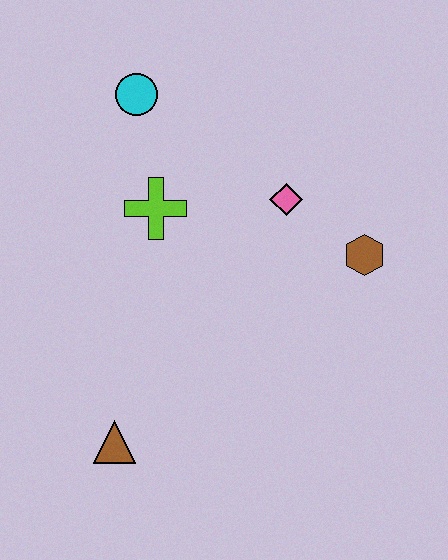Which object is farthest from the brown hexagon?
The brown triangle is farthest from the brown hexagon.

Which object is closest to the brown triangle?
The lime cross is closest to the brown triangle.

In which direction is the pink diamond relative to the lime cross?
The pink diamond is to the right of the lime cross.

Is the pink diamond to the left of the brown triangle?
No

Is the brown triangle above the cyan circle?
No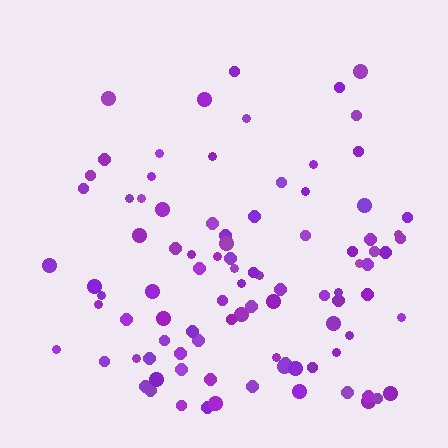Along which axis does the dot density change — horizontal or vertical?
Vertical.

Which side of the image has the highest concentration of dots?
The bottom.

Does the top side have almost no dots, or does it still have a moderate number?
Still a moderate number, just noticeably fewer than the bottom.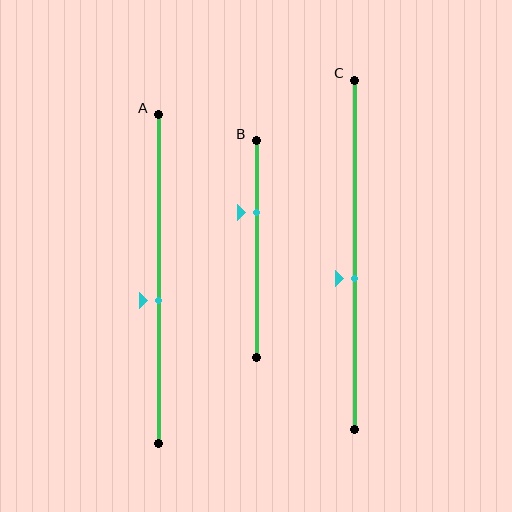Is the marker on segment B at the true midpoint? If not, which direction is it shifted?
No, the marker on segment B is shifted upward by about 17% of the segment length.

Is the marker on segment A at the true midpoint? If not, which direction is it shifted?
No, the marker on segment A is shifted downward by about 6% of the segment length.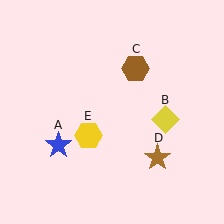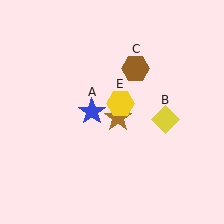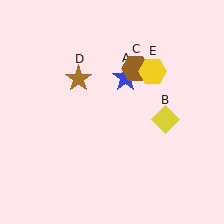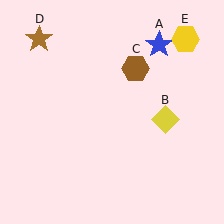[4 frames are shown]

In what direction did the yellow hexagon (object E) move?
The yellow hexagon (object E) moved up and to the right.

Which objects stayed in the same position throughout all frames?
Yellow diamond (object B) and brown hexagon (object C) remained stationary.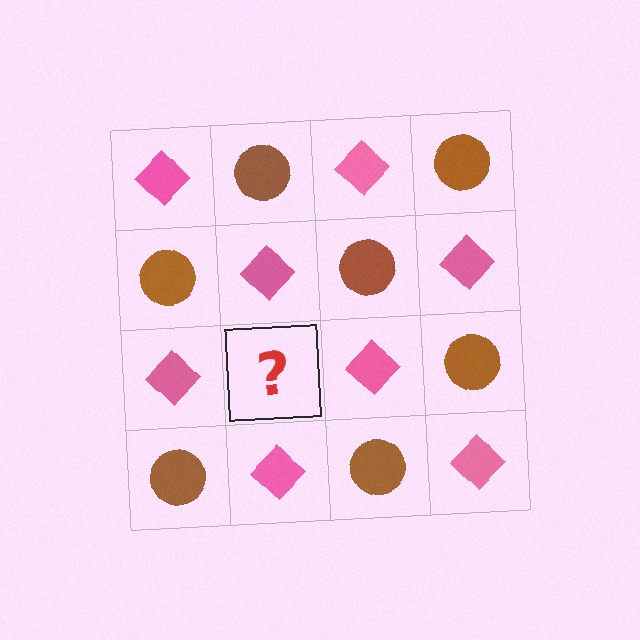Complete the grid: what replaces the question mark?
The question mark should be replaced with a brown circle.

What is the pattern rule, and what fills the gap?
The rule is that it alternates pink diamond and brown circle in a checkerboard pattern. The gap should be filled with a brown circle.